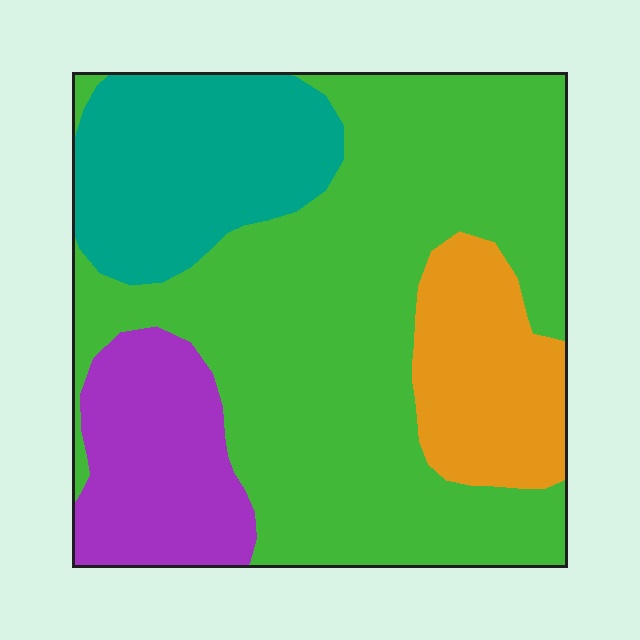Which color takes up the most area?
Green, at roughly 55%.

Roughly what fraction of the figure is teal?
Teal covers roughly 20% of the figure.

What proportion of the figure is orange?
Orange takes up about one eighth (1/8) of the figure.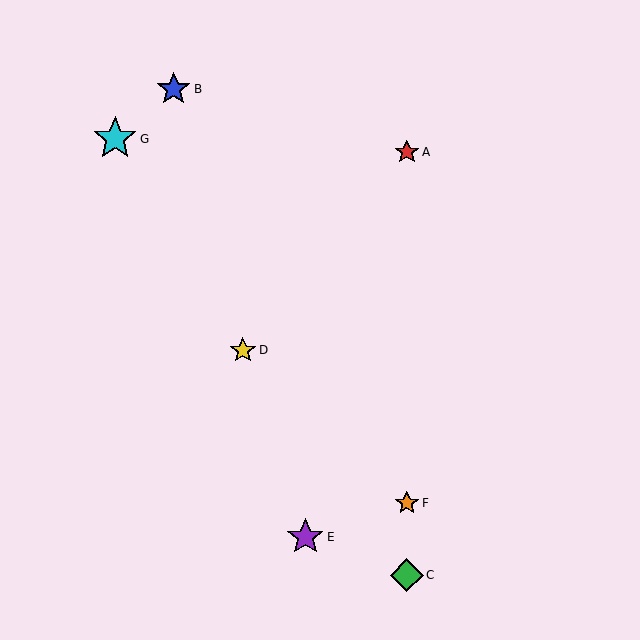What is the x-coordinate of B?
Object B is at x≈174.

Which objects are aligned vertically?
Objects A, C, F are aligned vertically.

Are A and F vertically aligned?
Yes, both are at x≈407.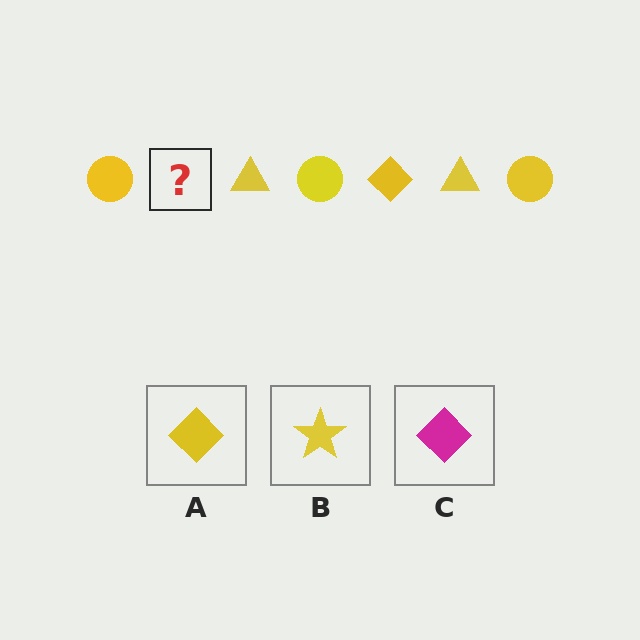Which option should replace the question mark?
Option A.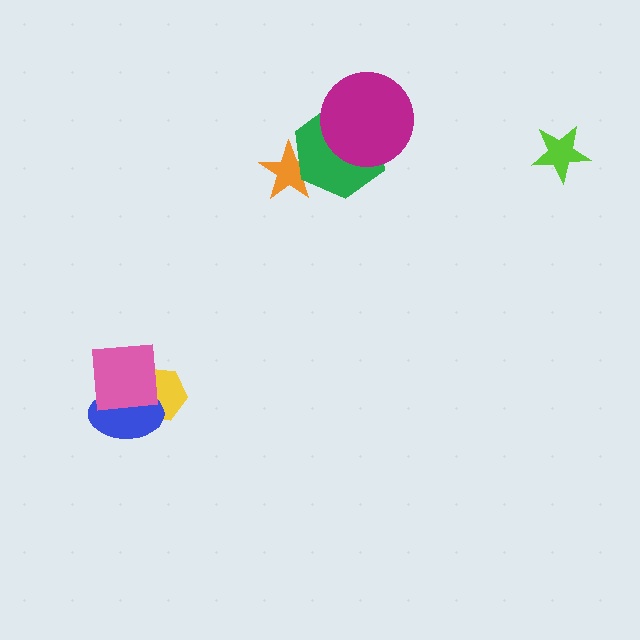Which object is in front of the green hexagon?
The magenta circle is in front of the green hexagon.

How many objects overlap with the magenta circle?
1 object overlaps with the magenta circle.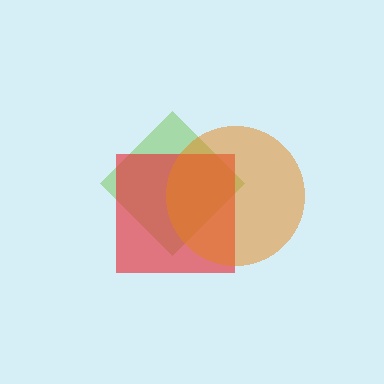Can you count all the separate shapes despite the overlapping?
Yes, there are 3 separate shapes.